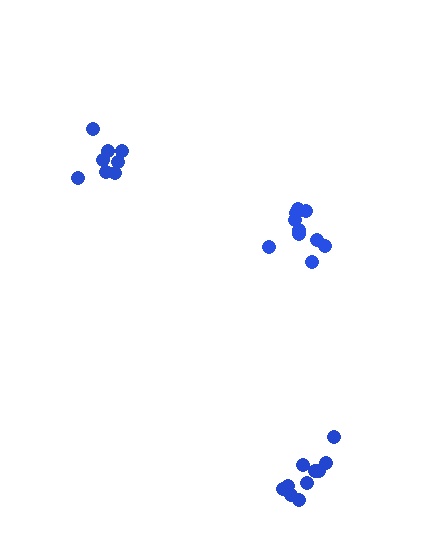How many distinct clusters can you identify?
There are 3 distinct clusters.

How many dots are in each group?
Group 1: 10 dots, Group 2: 10 dots, Group 3: 8 dots (28 total).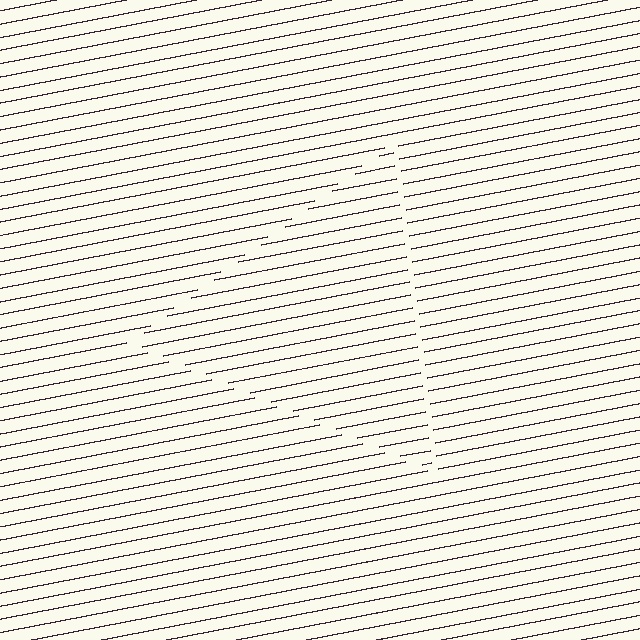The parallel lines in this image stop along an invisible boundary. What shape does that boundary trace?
An illusory triangle. The interior of the shape contains the same grating, shifted by half a period — the contour is defined by the phase discontinuity where line-ends from the inner and outer gratings abut.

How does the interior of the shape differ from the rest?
The interior of the shape contains the same grating, shifted by half a period — the contour is defined by the phase discontinuity where line-ends from the inner and outer gratings abut.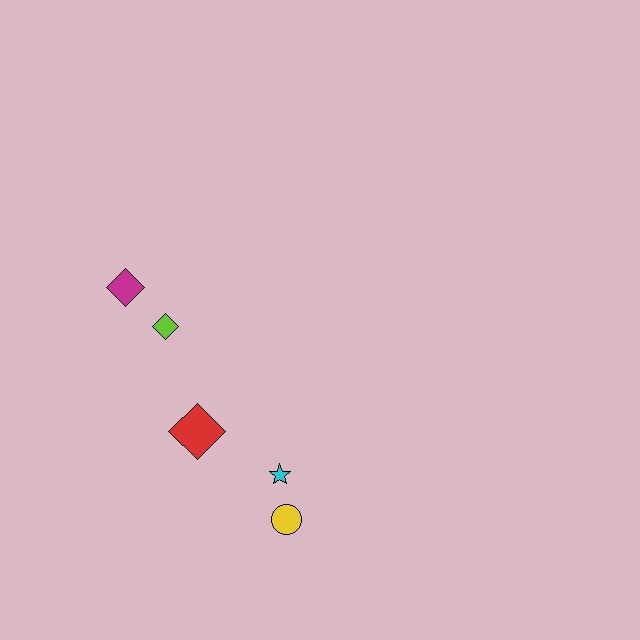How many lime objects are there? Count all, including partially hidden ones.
There is 1 lime object.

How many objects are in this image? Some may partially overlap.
There are 5 objects.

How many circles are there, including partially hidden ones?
There is 1 circle.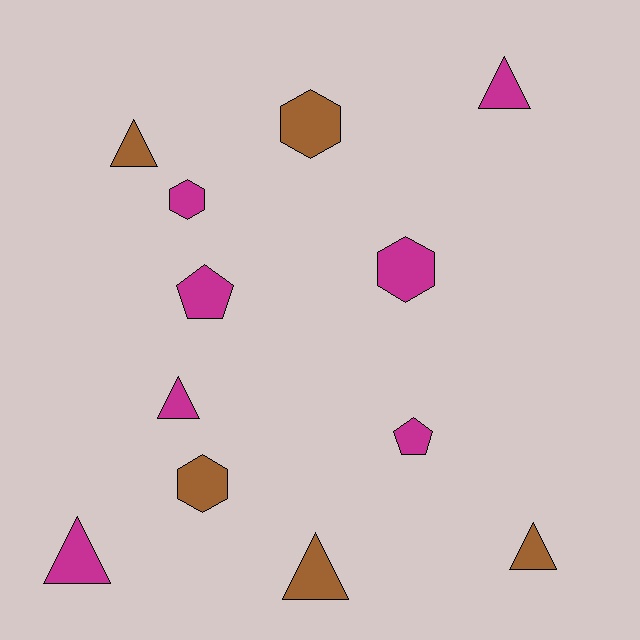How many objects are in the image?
There are 12 objects.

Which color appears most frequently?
Magenta, with 7 objects.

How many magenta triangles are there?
There are 3 magenta triangles.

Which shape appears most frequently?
Triangle, with 6 objects.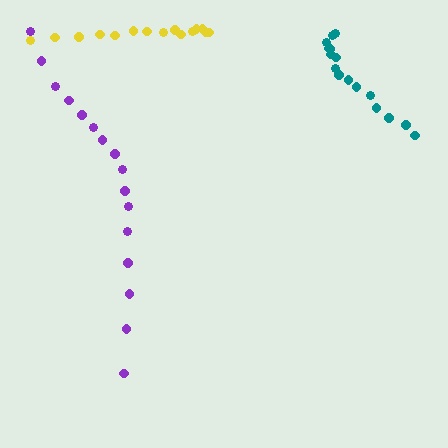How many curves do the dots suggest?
There are 3 distinct paths.